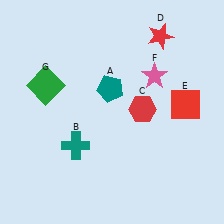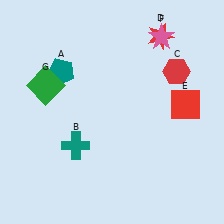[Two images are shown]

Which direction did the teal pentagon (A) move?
The teal pentagon (A) moved left.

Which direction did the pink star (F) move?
The pink star (F) moved up.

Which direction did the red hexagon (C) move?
The red hexagon (C) moved up.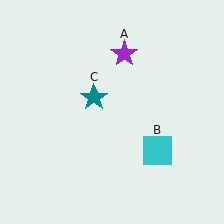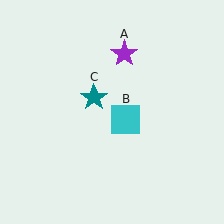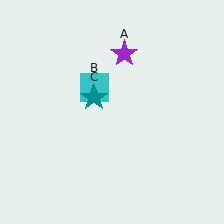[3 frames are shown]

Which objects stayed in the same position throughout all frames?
Purple star (object A) and teal star (object C) remained stationary.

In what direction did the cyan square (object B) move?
The cyan square (object B) moved up and to the left.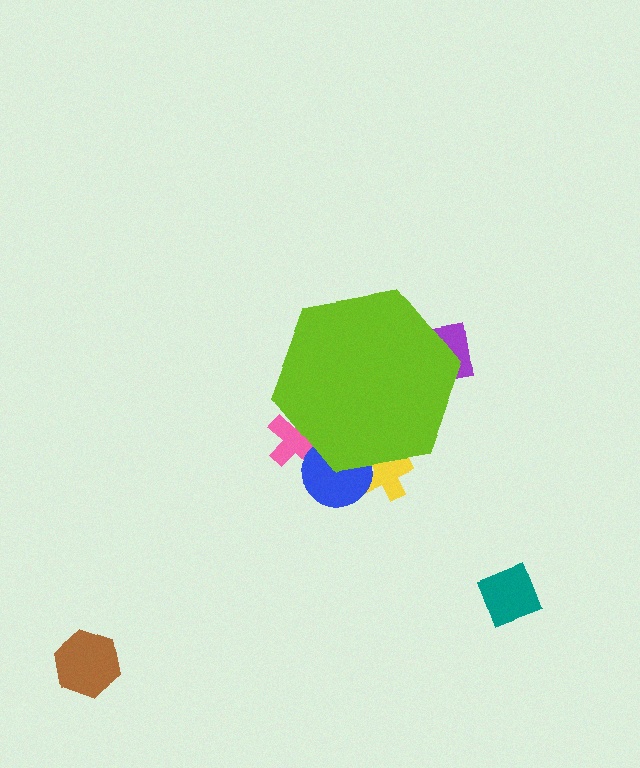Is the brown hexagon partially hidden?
No, the brown hexagon is fully visible.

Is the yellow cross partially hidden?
Yes, the yellow cross is partially hidden behind the lime hexagon.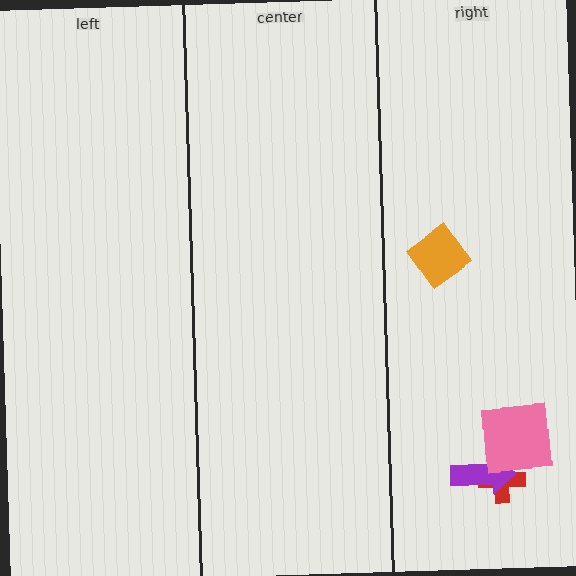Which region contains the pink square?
The right region.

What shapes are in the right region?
The orange diamond, the red cross, the purple arrow, the pink square.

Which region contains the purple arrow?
The right region.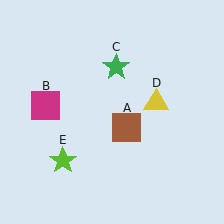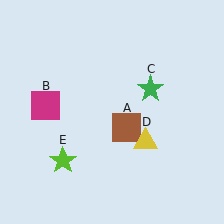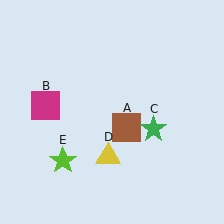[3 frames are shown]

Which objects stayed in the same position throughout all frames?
Brown square (object A) and magenta square (object B) and lime star (object E) remained stationary.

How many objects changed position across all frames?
2 objects changed position: green star (object C), yellow triangle (object D).